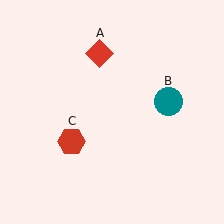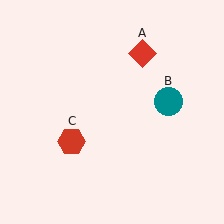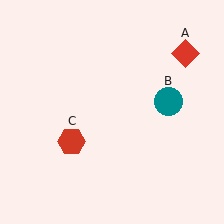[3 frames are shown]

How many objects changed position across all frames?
1 object changed position: red diamond (object A).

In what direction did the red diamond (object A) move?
The red diamond (object A) moved right.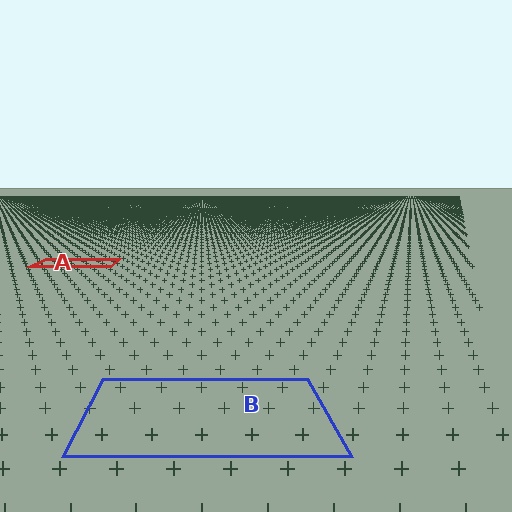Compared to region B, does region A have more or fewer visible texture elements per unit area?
Region A has more texture elements per unit area — they are packed more densely because it is farther away.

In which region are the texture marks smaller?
The texture marks are smaller in region A, because it is farther away.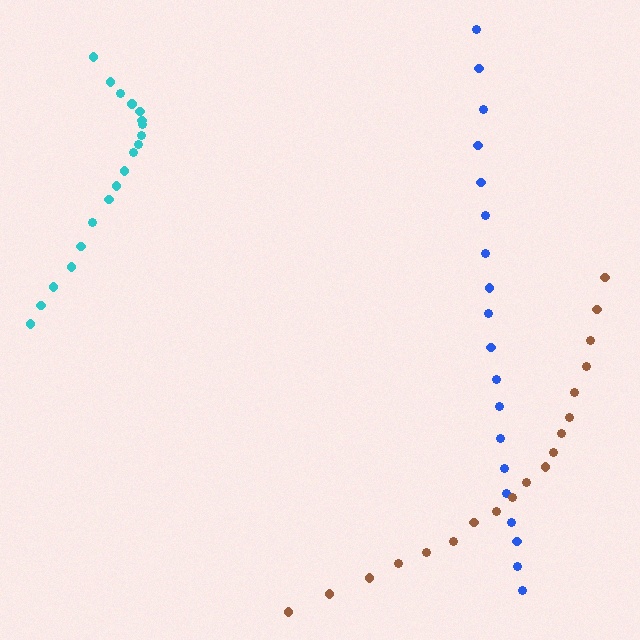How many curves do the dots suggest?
There are 3 distinct paths.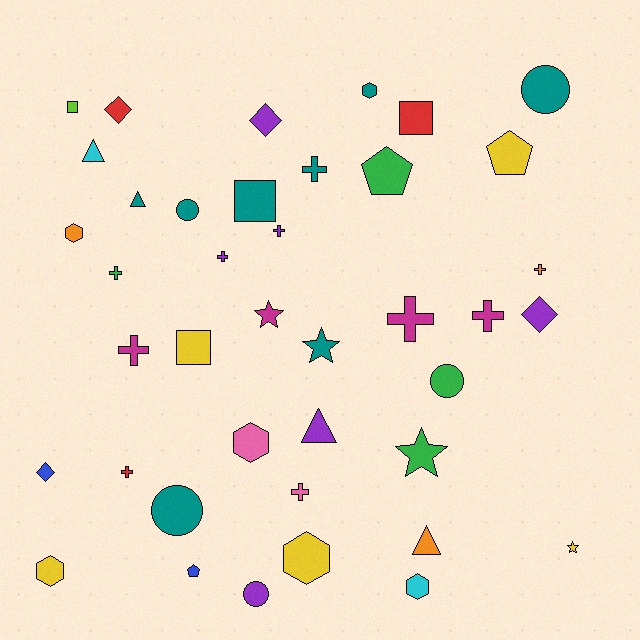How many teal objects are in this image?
There are 8 teal objects.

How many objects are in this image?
There are 40 objects.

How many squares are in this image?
There are 4 squares.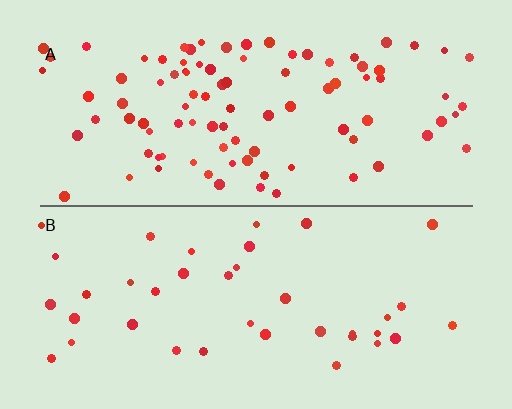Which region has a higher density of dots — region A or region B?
A (the top).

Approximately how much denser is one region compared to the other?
Approximately 2.4× — region A over region B.